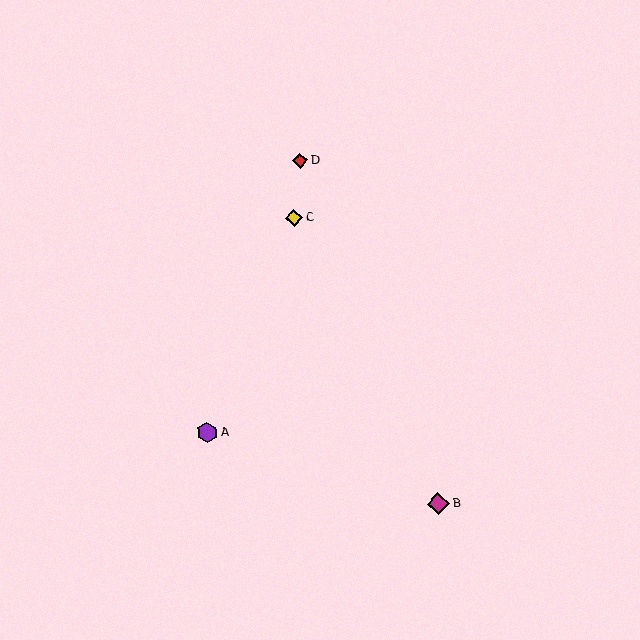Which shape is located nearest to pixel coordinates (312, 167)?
The red diamond (labeled D) at (300, 161) is nearest to that location.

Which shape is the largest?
The magenta diamond (labeled B) is the largest.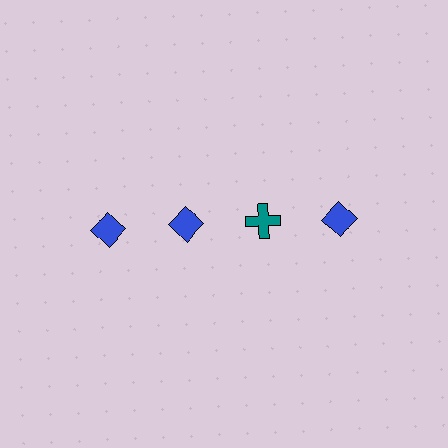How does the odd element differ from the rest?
It differs in both color (teal instead of blue) and shape (cross instead of diamond).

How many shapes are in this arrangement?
There are 4 shapes arranged in a grid pattern.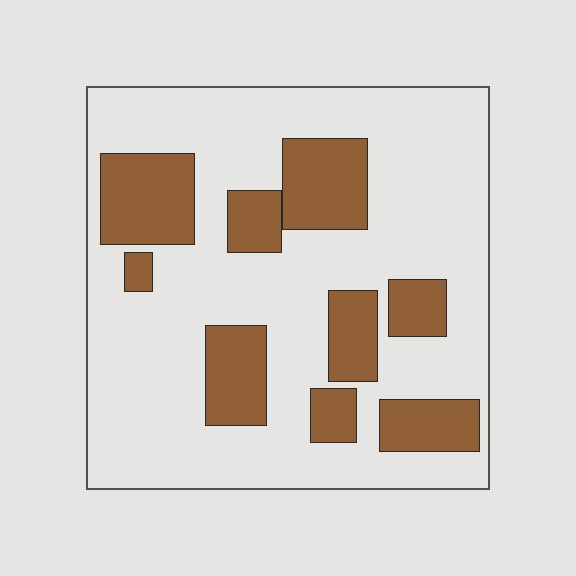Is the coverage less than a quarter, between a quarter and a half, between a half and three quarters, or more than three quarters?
Between a quarter and a half.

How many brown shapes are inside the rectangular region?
9.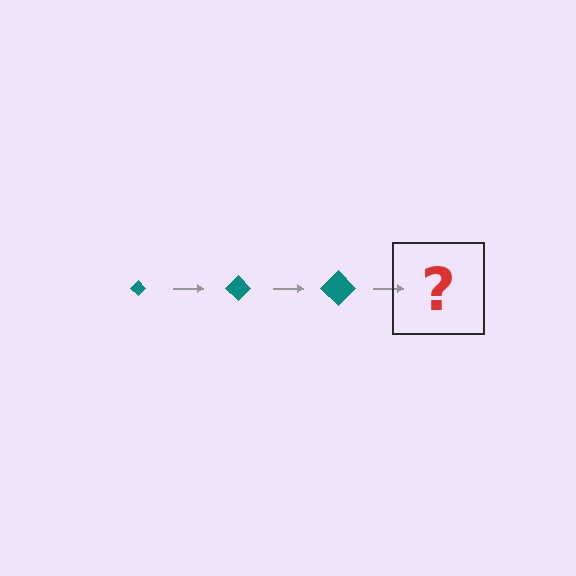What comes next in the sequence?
The next element should be a teal diamond, larger than the previous one.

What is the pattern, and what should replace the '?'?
The pattern is that the diamond gets progressively larger each step. The '?' should be a teal diamond, larger than the previous one.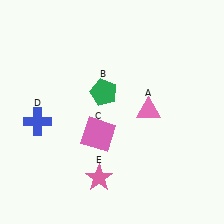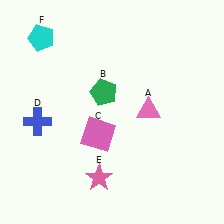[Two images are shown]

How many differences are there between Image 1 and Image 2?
There is 1 difference between the two images.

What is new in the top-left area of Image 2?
A cyan pentagon (F) was added in the top-left area of Image 2.